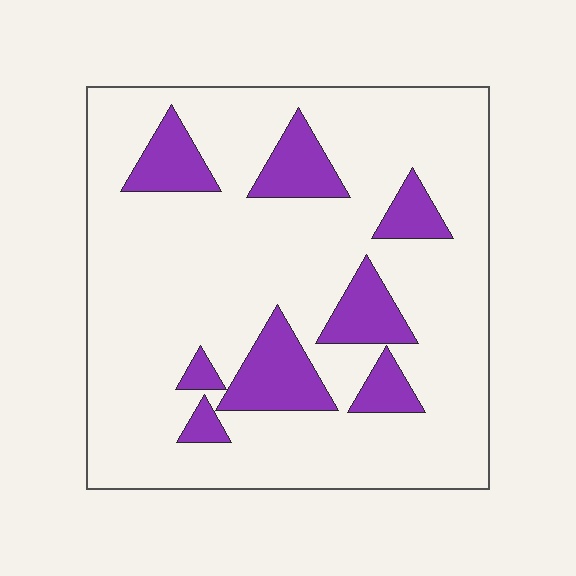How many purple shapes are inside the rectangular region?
8.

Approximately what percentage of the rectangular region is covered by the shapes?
Approximately 20%.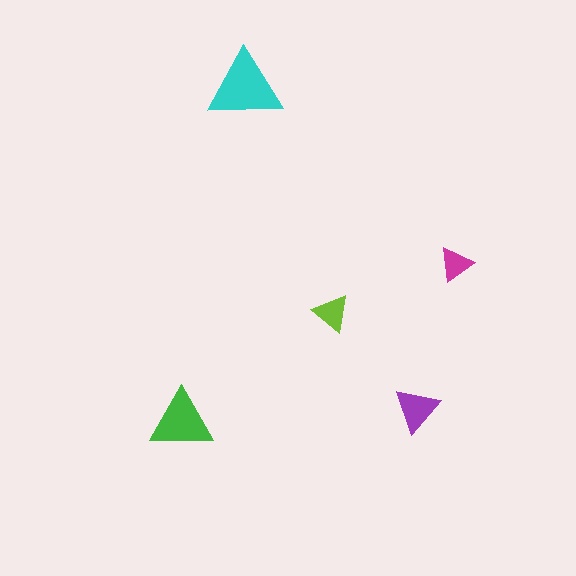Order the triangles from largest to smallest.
the cyan one, the green one, the purple one, the lime one, the magenta one.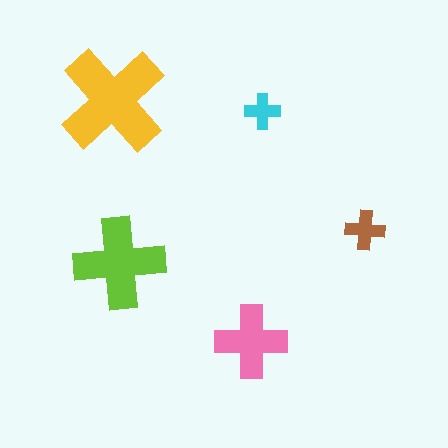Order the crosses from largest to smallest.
the yellow one, the lime one, the pink one, the brown one, the cyan one.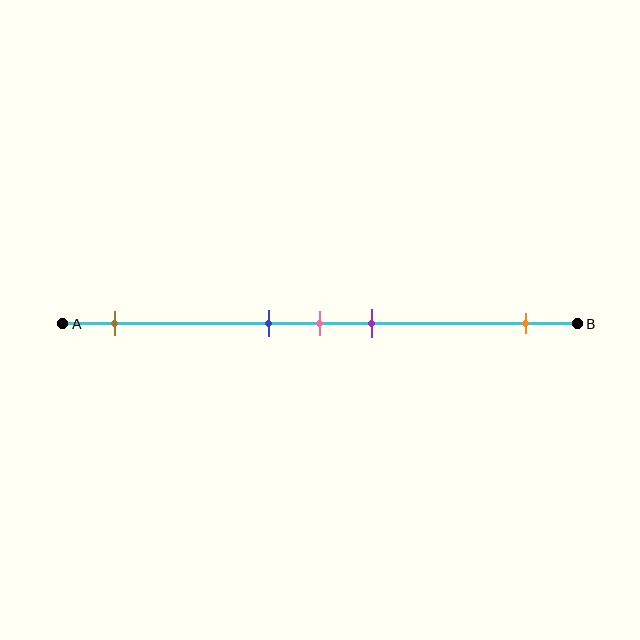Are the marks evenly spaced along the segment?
No, the marks are not evenly spaced.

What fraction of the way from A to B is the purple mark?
The purple mark is approximately 60% (0.6) of the way from A to B.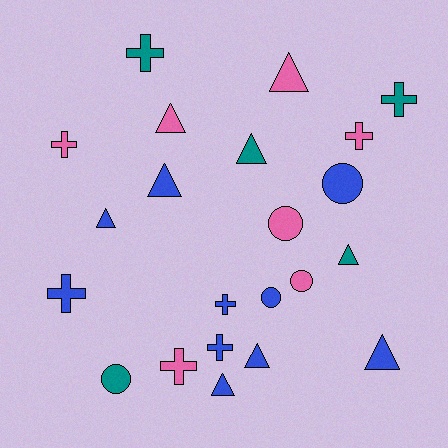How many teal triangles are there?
There are 2 teal triangles.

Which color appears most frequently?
Blue, with 10 objects.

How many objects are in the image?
There are 22 objects.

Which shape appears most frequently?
Triangle, with 9 objects.